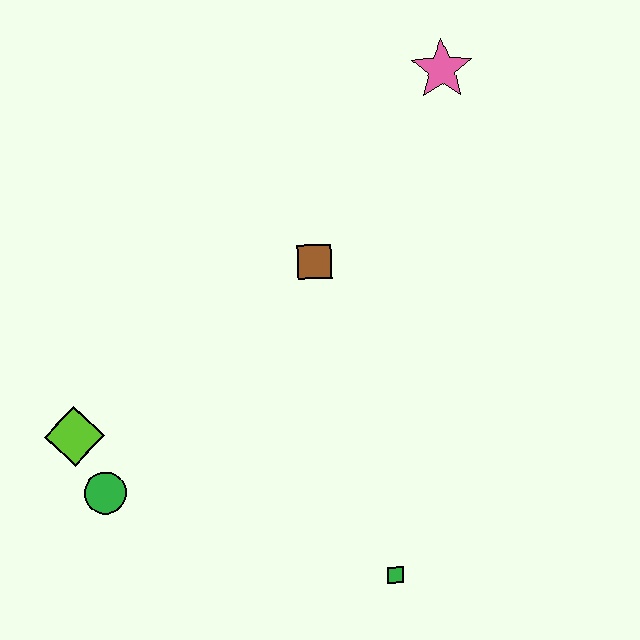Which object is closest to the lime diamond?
The green circle is closest to the lime diamond.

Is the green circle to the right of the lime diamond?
Yes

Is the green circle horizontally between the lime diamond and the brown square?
Yes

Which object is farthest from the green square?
The pink star is farthest from the green square.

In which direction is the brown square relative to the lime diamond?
The brown square is to the right of the lime diamond.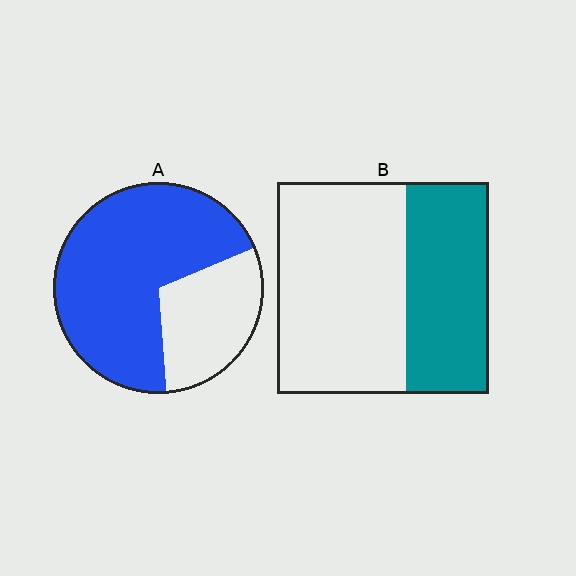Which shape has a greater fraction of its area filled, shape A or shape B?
Shape A.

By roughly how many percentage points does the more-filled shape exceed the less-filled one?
By roughly 30 percentage points (A over B).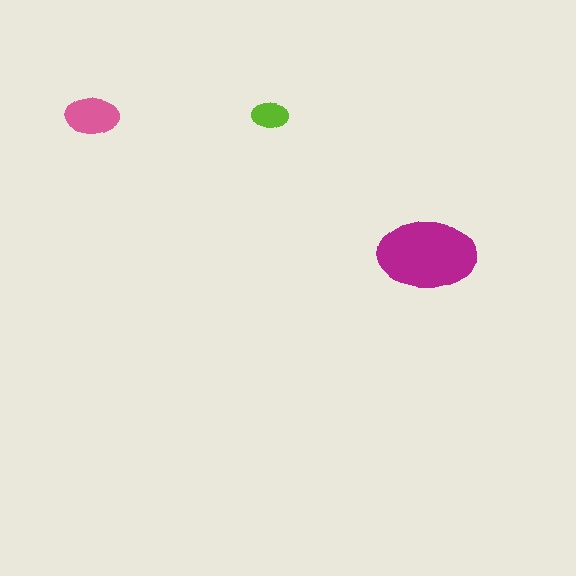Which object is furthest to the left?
The pink ellipse is leftmost.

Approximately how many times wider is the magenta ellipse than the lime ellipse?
About 2.5 times wider.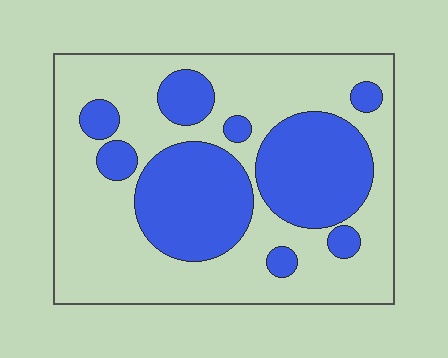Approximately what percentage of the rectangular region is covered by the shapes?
Approximately 35%.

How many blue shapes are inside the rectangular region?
9.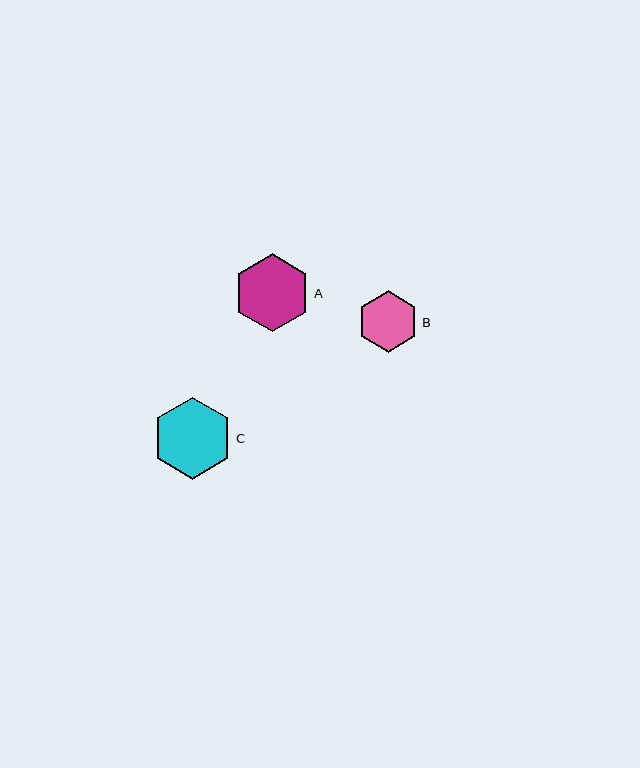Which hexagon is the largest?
Hexagon C is the largest with a size of approximately 82 pixels.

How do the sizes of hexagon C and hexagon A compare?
Hexagon C and hexagon A are approximately the same size.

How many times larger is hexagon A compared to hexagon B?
Hexagon A is approximately 1.3 times the size of hexagon B.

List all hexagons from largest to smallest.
From largest to smallest: C, A, B.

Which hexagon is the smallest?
Hexagon B is the smallest with a size of approximately 61 pixels.